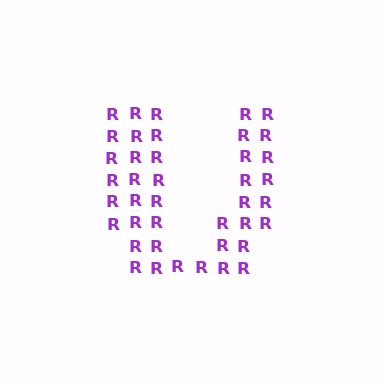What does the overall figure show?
The overall figure shows the letter U.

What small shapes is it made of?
It is made of small letter R's.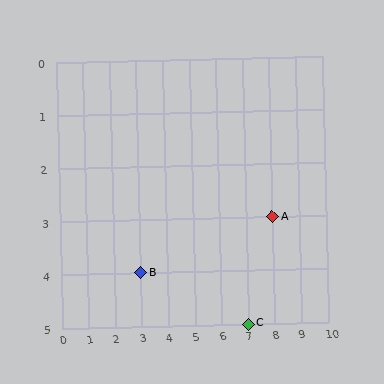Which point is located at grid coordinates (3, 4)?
Point B is at (3, 4).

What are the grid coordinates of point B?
Point B is at grid coordinates (3, 4).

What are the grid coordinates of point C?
Point C is at grid coordinates (7, 5).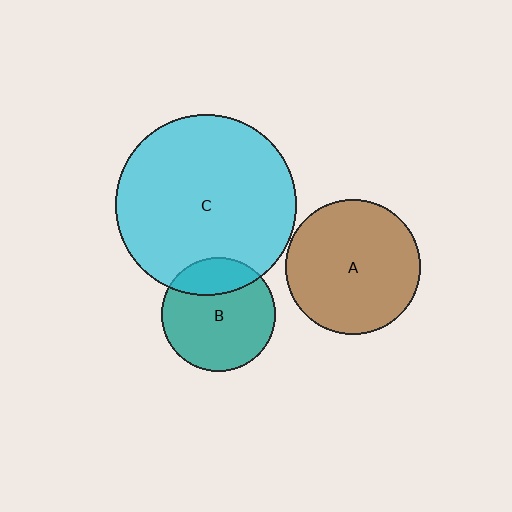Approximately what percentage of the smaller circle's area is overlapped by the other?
Approximately 25%.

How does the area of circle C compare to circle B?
Approximately 2.5 times.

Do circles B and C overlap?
Yes.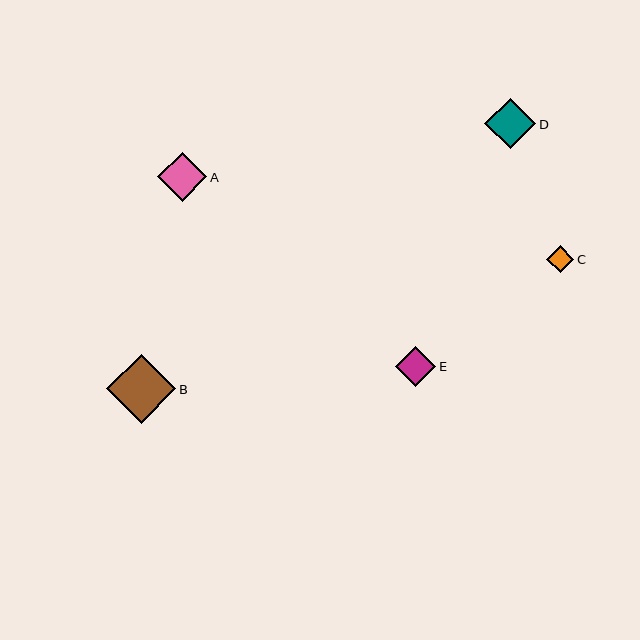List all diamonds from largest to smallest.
From largest to smallest: B, D, A, E, C.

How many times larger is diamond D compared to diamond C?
Diamond D is approximately 1.9 times the size of diamond C.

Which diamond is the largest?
Diamond B is the largest with a size of approximately 69 pixels.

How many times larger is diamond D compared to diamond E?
Diamond D is approximately 1.2 times the size of diamond E.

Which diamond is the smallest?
Diamond C is the smallest with a size of approximately 27 pixels.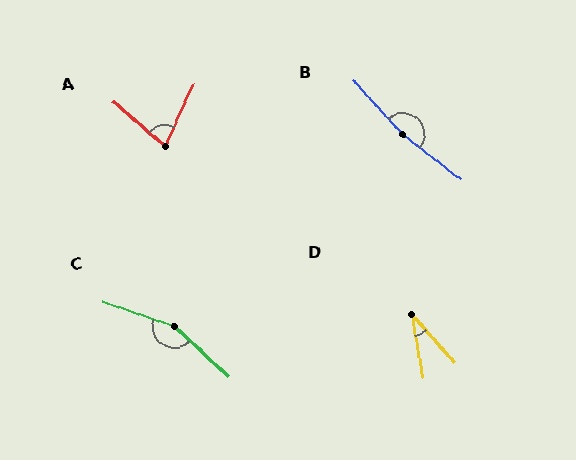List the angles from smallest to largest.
D (32°), A (74°), C (156°), B (170°).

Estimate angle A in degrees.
Approximately 74 degrees.